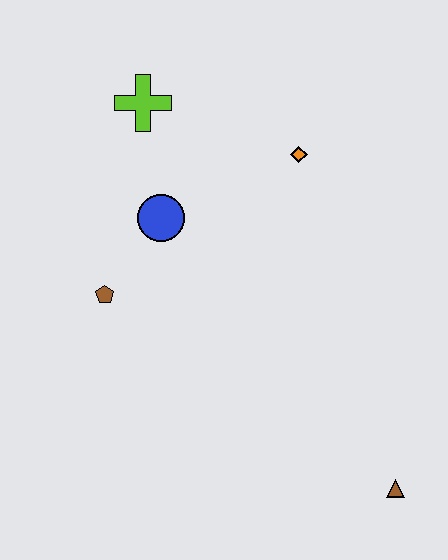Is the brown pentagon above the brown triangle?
Yes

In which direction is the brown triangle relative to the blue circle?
The brown triangle is below the blue circle.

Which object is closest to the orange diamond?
The blue circle is closest to the orange diamond.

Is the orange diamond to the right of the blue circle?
Yes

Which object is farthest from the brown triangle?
The lime cross is farthest from the brown triangle.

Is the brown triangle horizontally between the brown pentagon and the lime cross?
No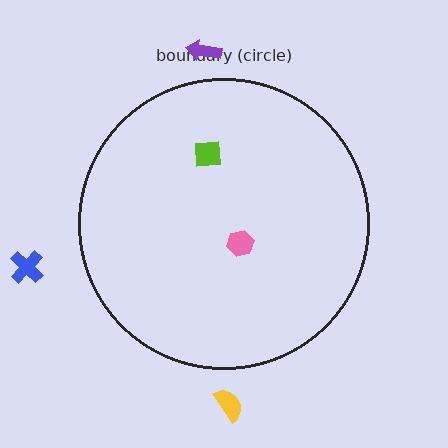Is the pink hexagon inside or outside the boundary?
Inside.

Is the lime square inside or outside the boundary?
Inside.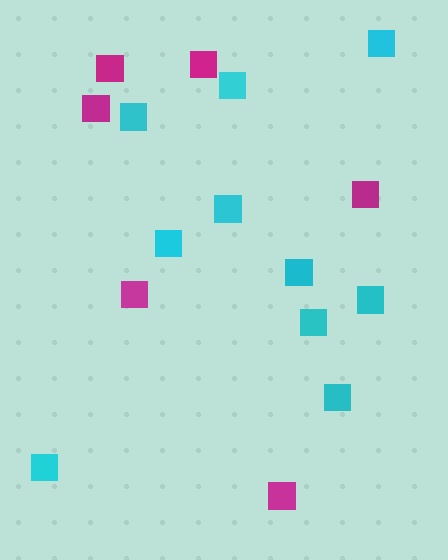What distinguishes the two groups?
There are 2 groups: one group of magenta squares (6) and one group of cyan squares (10).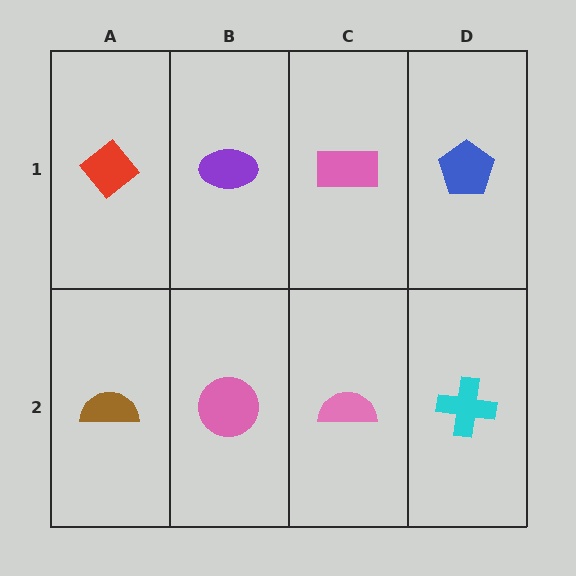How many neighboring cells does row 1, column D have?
2.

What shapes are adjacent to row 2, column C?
A pink rectangle (row 1, column C), a pink circle (row 2, column B), a cyan cross (row 2, column D).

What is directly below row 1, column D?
A cyan cross.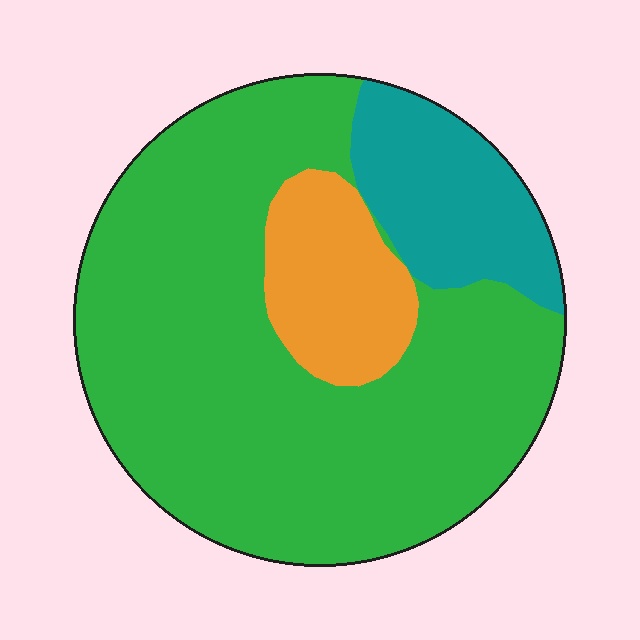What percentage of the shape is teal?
Teal takes up about one sixth (1/6) of the shape.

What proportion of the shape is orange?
Orange takes up about one eighth (1/8) of the shape.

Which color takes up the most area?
Green, at roughly 70%.